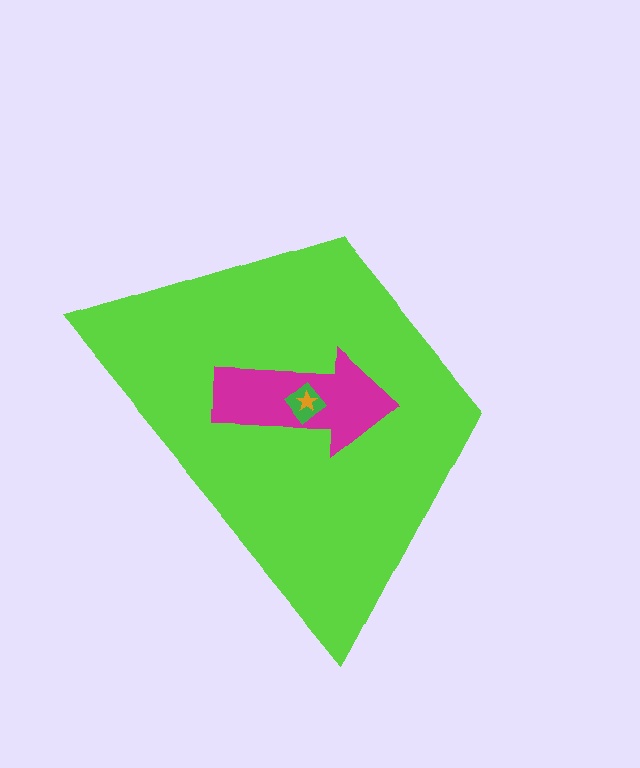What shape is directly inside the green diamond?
The orange star.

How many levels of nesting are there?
4.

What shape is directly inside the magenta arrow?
The green diamond.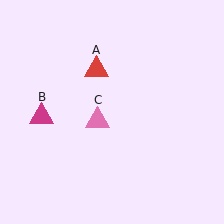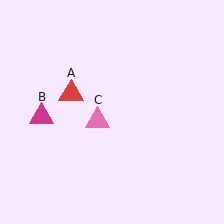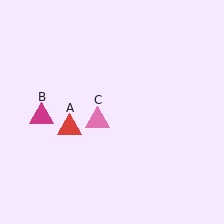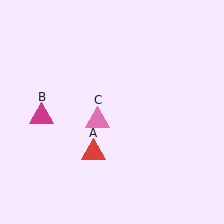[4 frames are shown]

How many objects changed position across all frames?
1 object changed position: red triangle (object A).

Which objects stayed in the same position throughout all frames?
Magenta triangle (object B) and pink triangle (object C) remained stationary.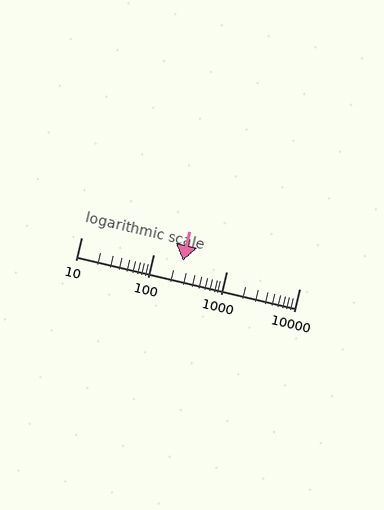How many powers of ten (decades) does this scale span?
The scale spans 3 decades, from 10 to 10000.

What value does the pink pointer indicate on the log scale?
The pointer indicates approximately 250.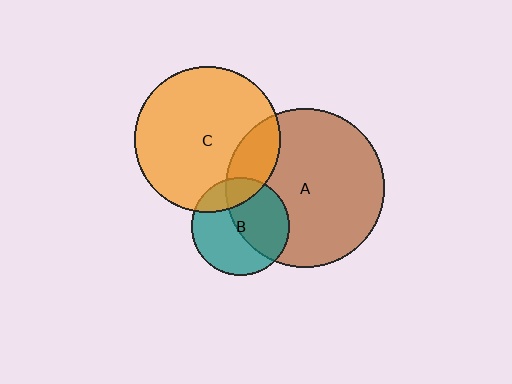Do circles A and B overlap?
Yes.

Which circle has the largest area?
Circle A (brown).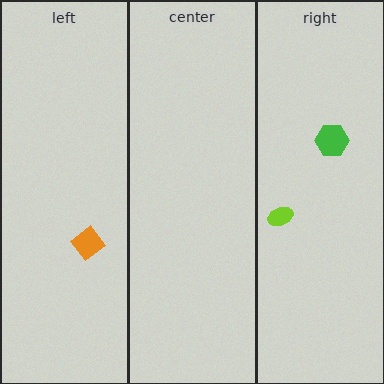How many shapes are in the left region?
1.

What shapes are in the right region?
The lime ellipse, the green hexagon.